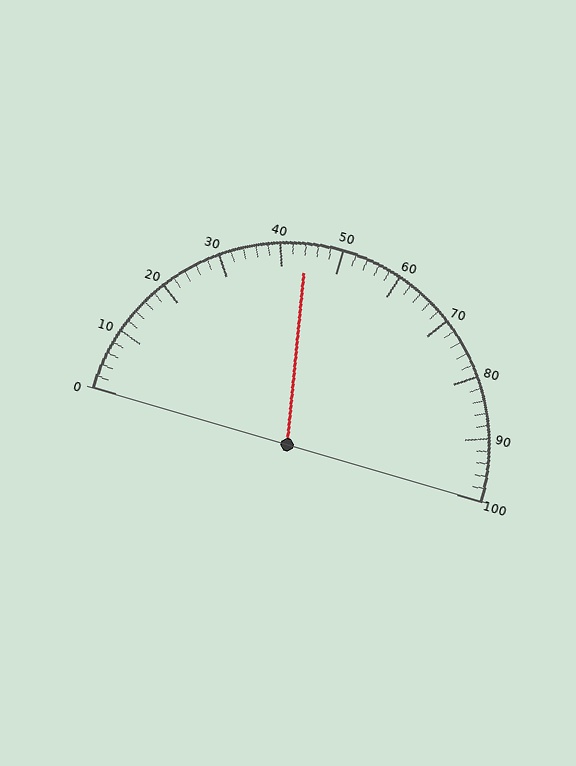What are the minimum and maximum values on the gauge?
The gauge ranges from 0 to 100.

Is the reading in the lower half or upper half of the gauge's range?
The reading is in the lower half of the range (0 to 100).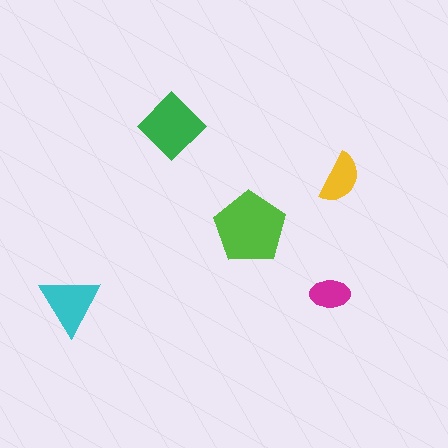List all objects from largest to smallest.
The lime pentagon, the green diamond, the cyan triangle, the yellow semicircle, the magenta ellipse.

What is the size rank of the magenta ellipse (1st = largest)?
5th.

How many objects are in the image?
There are 5 objects in the image.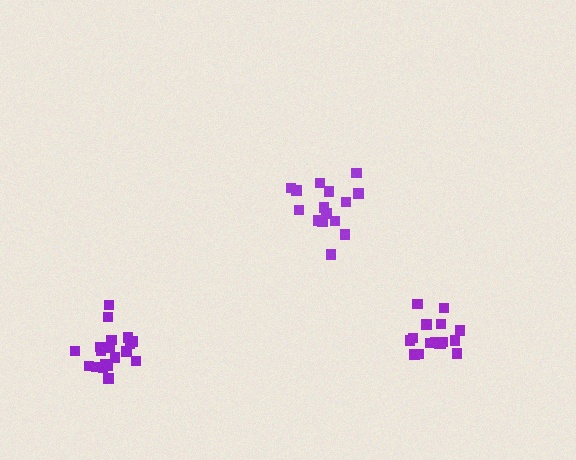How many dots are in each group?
Group 1: 16 dots, Group 2: 15 dots, Group 3: 19 dots (50 total).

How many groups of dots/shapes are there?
There are 3 groups.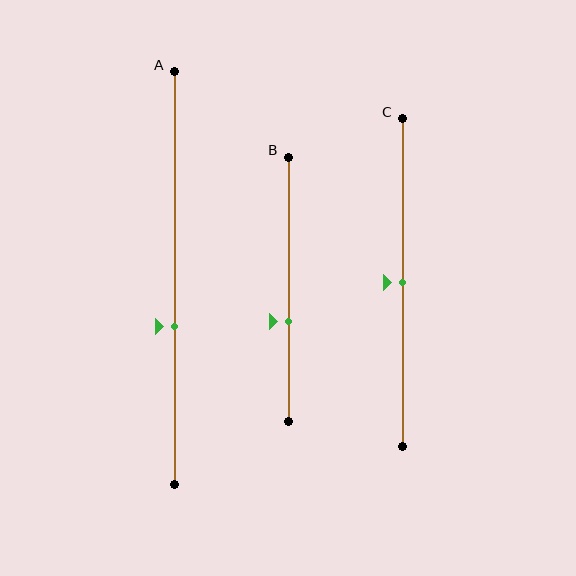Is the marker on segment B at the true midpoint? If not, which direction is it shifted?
No, the marker on segment B is shifted downward by about 12% of the segment length.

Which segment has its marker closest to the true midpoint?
Segment C has its marker closest to the true midpoint.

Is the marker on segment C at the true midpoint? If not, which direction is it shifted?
Yes, the marker on segment C is at the true midpoint.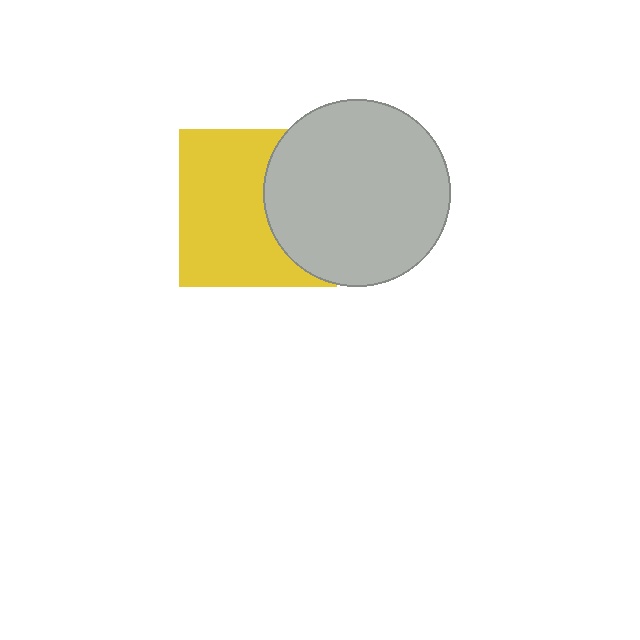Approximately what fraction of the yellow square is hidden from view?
Roughly 37% of the yellow square is hidden behind the light gray circle.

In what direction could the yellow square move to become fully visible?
The yellow square could move left. That would shift it out from behind the light gray circle entirely.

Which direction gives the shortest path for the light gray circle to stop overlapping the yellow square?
Moving right gives the shortest separation.